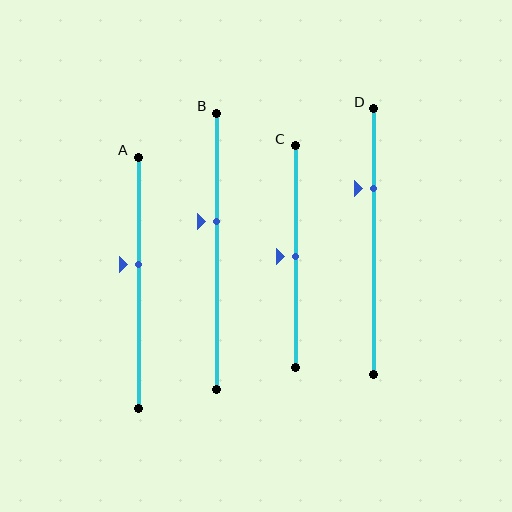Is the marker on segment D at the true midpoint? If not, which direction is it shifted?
No, the marker on segment D is shifted upward by about 20% of the segment length.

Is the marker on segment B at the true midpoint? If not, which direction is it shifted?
No, the marker on segment B is shifted upward by about 11% of the segment length.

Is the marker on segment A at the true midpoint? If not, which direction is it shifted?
No, the marker on segment A is shifted upward by about 7% of the segment length.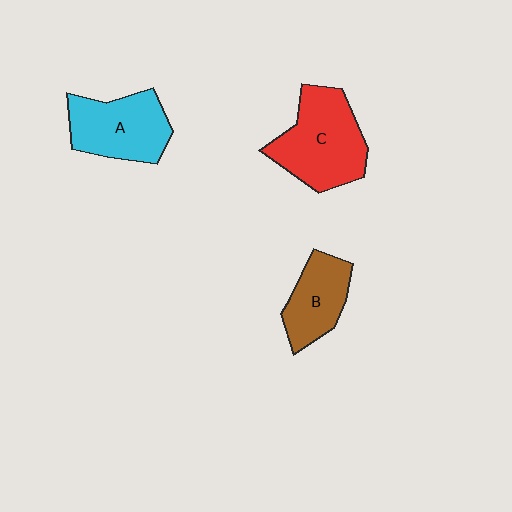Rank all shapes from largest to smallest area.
From largest to smallest: C (red), A (cyan), B (brown).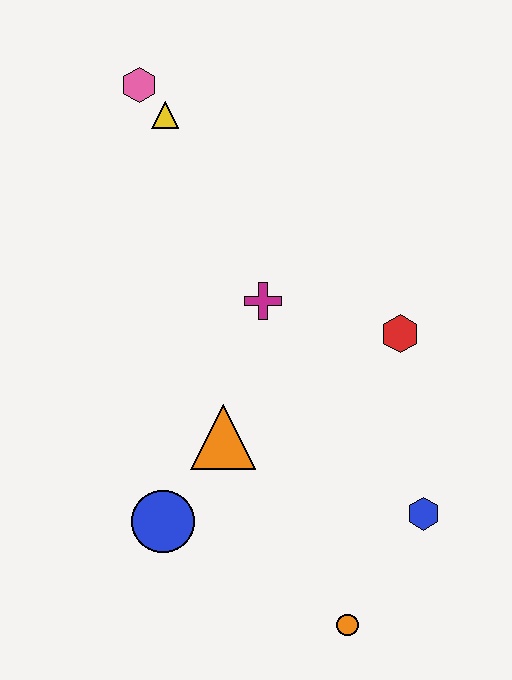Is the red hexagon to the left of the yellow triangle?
No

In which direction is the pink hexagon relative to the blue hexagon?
The pink hexagon is above the blue hexagon.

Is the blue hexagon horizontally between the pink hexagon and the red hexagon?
No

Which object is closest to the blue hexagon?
The orange circle is closest to the blue hexagon.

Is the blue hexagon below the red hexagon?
Yes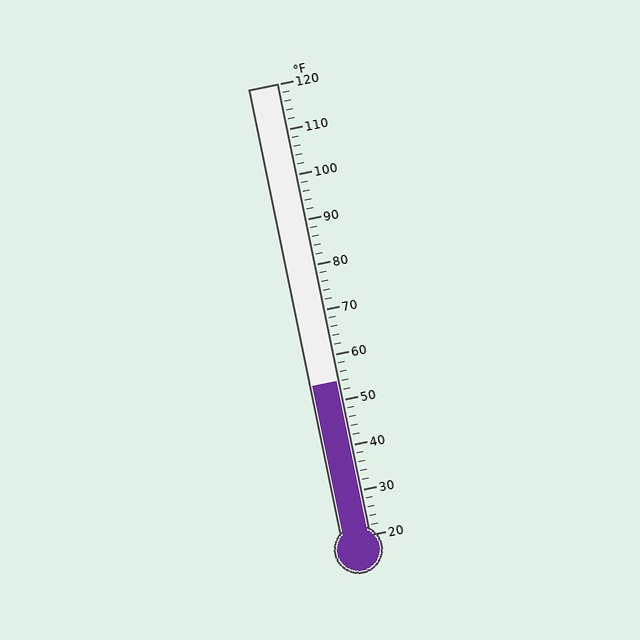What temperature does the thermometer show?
The thermometer shows approximately 54°F.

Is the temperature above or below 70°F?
The temperature is below 70°F.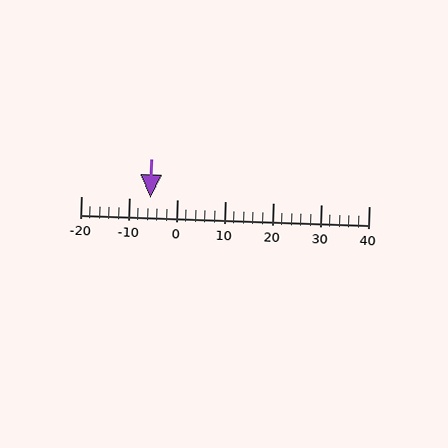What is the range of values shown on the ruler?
The ruler shows values from -20 to 40.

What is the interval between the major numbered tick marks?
The major tick marks are spaced 10 units apart.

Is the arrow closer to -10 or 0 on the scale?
The arrow is closer to -10.